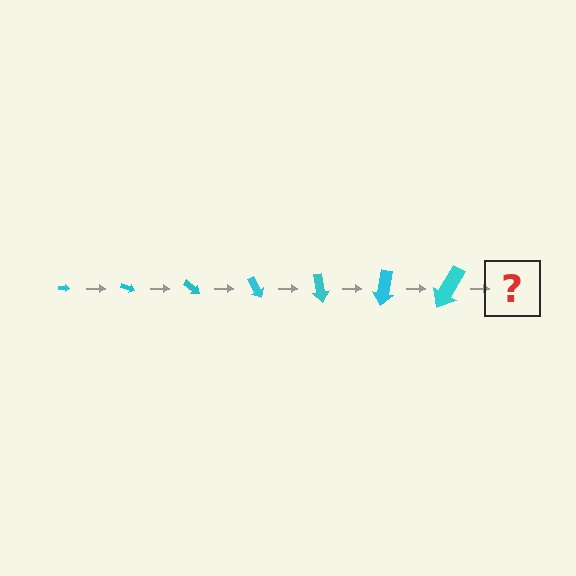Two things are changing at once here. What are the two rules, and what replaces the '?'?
The two rules are that the arrow grows larger each step and it rotates 20 degrees each step. The '?' should be an arrow, larger than the previous one and rotated 140 degrees from the start.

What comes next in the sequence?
The next element should be an arrow, larger than the previous one and rotated 140 degrees from the start.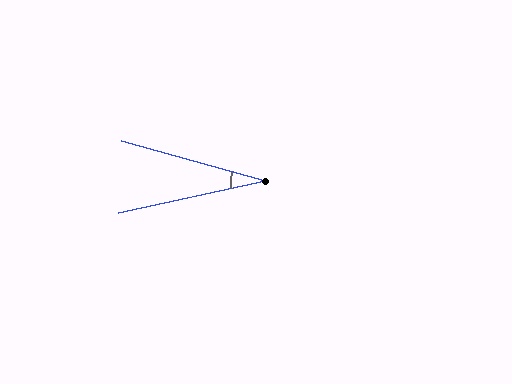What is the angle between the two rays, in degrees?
Approximately 28 degrees.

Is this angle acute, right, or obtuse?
It is acute.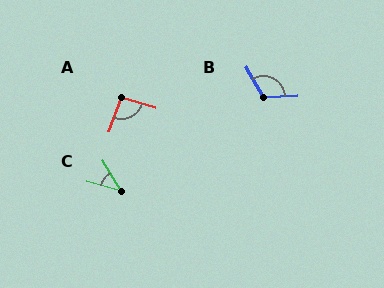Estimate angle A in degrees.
Approximately 92 degrees.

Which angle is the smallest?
C, at approximately 43 degrees.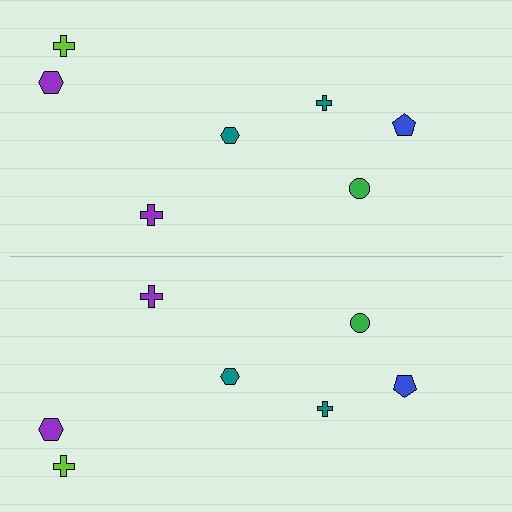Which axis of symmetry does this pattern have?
The pattern has a horizontal axis of symmetry running through the center of the image.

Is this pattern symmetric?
Yes, this pattern has bilateral (reflection) symmetry.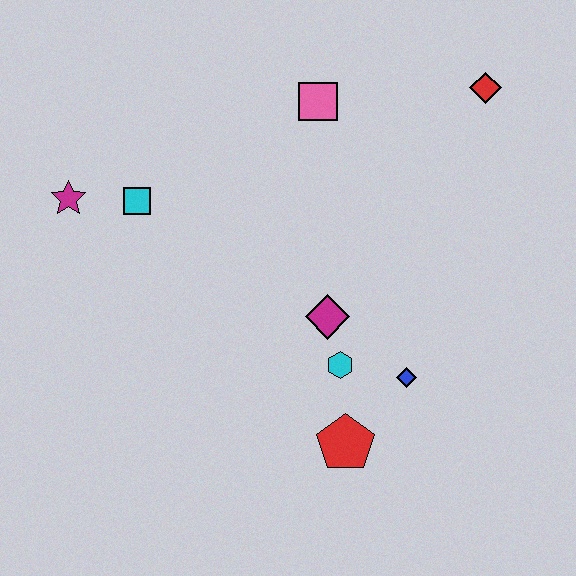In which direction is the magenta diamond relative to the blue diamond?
The magenta diamond is to the left of the blue diamond.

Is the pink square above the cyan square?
Yes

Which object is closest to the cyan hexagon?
The magenta diamond is closest to the cyan hexagon.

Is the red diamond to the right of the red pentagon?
Yes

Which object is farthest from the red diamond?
The magenta star is farthest from the red diamond.